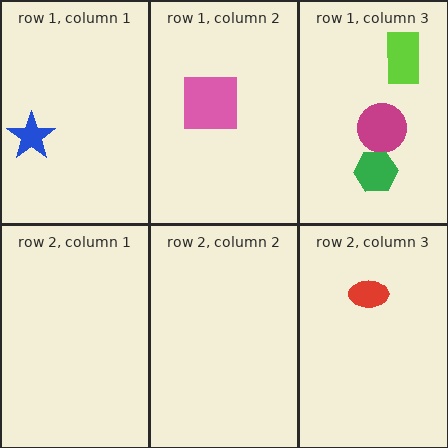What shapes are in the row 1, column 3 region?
The magenta circle, the lime rectangle, the green hexagon.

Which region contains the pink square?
The row 1, column 2 region.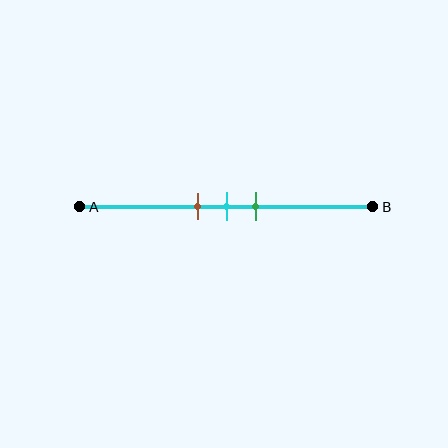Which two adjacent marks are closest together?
The brown and cyan marks are the closest adjacent pair.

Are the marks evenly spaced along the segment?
Yes, the marks are approximately evenly spaced.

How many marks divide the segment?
There are 3 marks dividing the segment.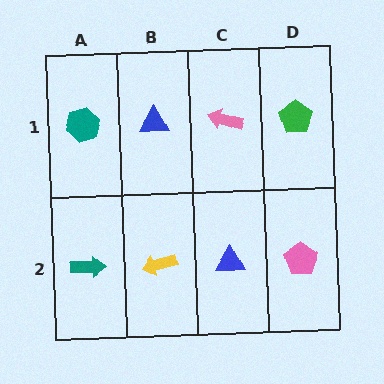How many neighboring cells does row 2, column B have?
3.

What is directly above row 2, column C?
A pink arrow.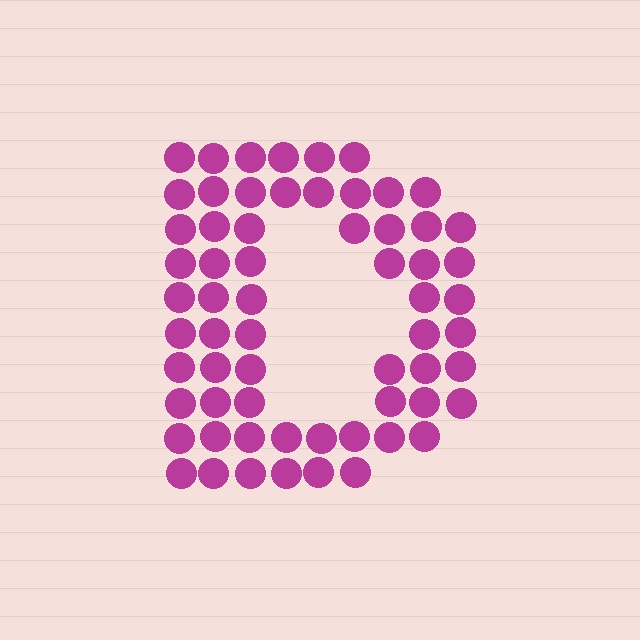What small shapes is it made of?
It is made of small circles.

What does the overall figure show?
The overall figure shows the letter D.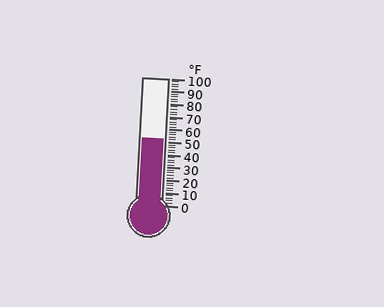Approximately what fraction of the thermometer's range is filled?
The thermometer is filled to approximately 50% of its range.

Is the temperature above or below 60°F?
The temperature is below 60°F.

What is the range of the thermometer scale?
The thermometer scale ranges from 0°F to 100°F.